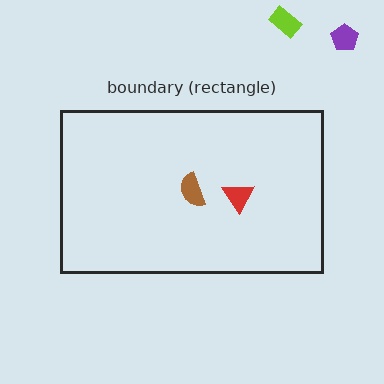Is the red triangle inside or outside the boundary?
Inside.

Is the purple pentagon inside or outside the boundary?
Outside.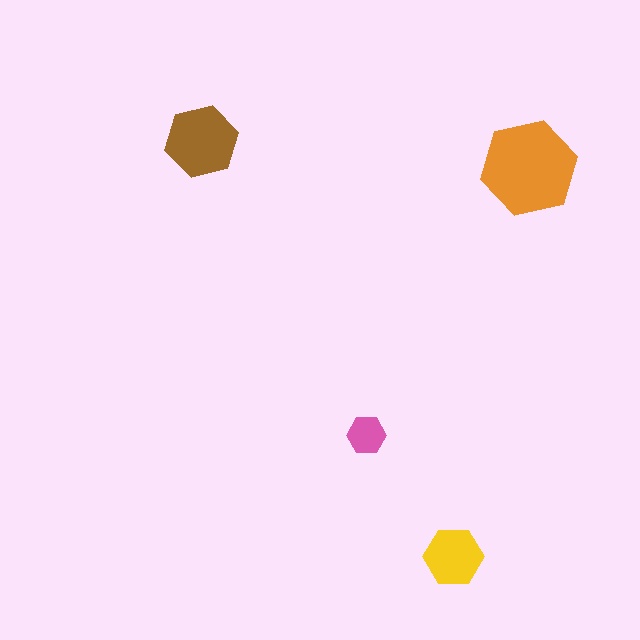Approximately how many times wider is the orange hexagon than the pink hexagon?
About 2.5 times wider.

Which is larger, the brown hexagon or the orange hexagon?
The orange one.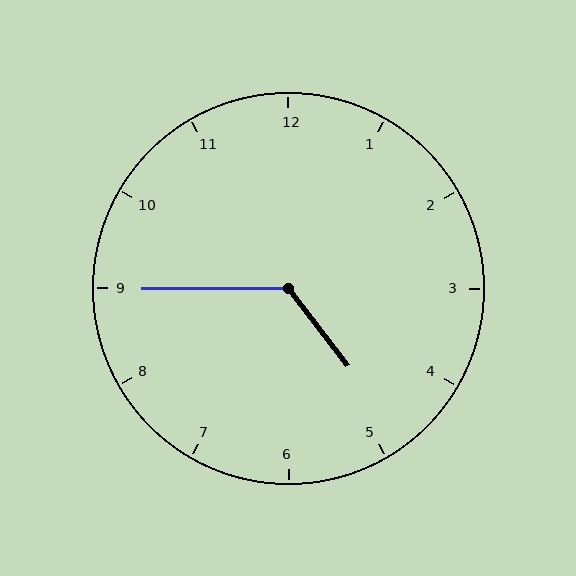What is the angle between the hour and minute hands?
Approximately 128 degrees.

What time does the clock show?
4:45.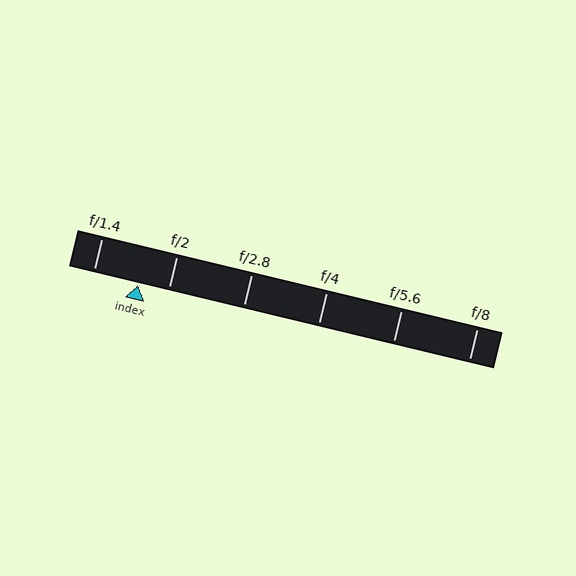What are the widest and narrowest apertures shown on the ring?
The widest aperture shown is f/1.4 and the narrowest is f/8.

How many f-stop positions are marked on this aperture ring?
There are 6 f-stop positions marked.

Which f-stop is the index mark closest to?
The index mark is closest to f/2.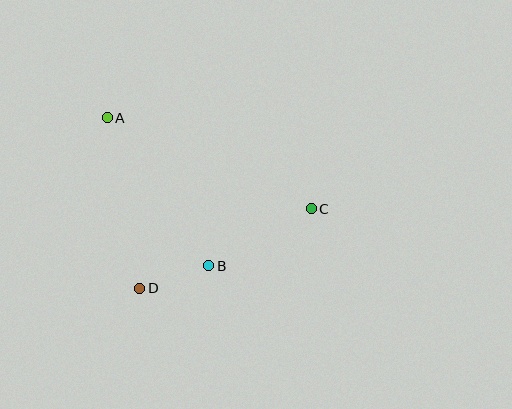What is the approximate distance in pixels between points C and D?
The distance between C and D is approximately 189 pixels.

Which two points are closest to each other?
Points B and D are closest to each other.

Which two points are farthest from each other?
Points A and C are farthest from each other.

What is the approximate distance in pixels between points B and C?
The distance between B and C is approximately 117 pixels.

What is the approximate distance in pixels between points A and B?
The distance between A and B is approximately 179 pixels.